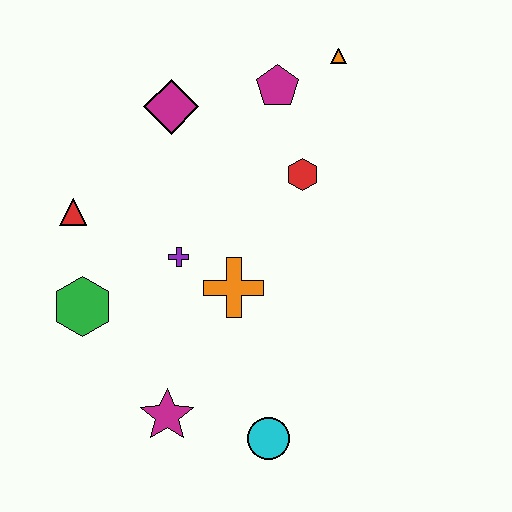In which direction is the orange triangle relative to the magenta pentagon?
The orange triangle is to the right of the magenta pentagon.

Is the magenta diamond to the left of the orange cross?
Yes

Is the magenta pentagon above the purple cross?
Yes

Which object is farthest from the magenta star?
The orange triangle is farthest from the magenta star.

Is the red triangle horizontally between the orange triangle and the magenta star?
No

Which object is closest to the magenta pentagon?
The orange triangle is closest to the magenta pentagon.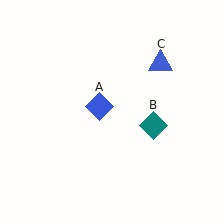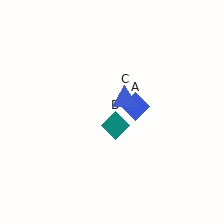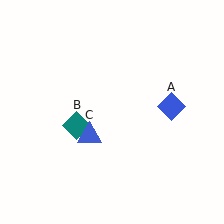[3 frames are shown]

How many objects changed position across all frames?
3 objects changed position: blue diamond (object A), teal diamond (object B), blue triangle (object C).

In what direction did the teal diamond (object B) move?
The teal diamond (object B) moved left.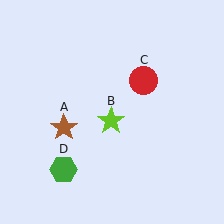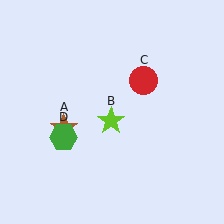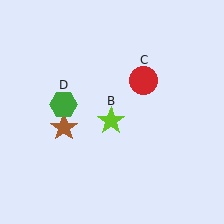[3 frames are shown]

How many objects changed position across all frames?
1 object changed position: green hexagon (object D).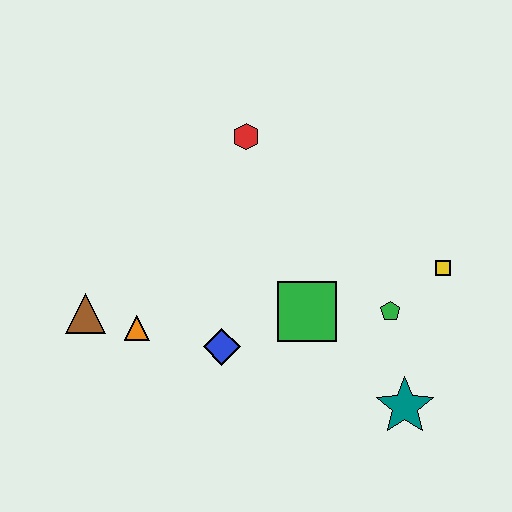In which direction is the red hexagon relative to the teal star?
The red hexagon is above the teal star.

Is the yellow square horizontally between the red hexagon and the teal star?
No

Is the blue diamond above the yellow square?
No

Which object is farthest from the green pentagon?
The brown triangle is farthest from the green pentagon.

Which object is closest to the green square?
The green pentagon is closest to the green square.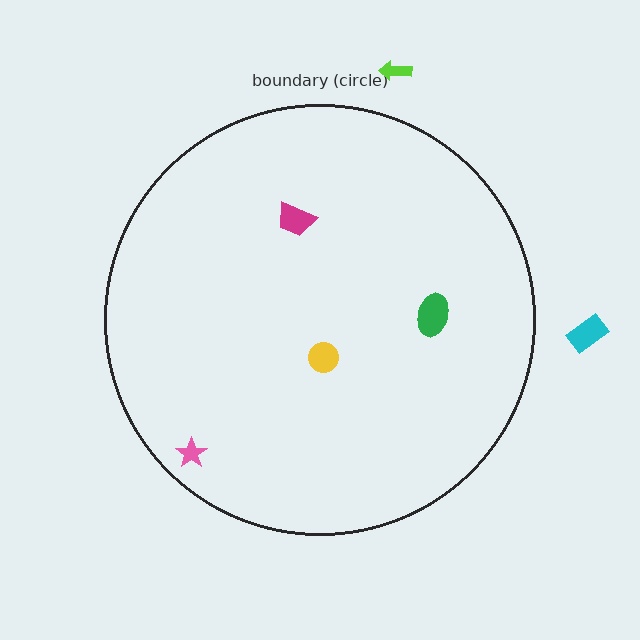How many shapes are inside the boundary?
4 inside, 2 outside.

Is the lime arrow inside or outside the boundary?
Outside.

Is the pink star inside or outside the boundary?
Inside.